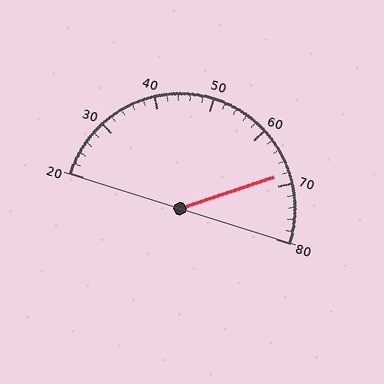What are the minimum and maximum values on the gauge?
The gauge ranges from 20 to 80.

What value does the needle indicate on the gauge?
The needle indicates approximately 68.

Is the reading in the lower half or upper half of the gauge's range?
The reading is in the upper half of the range (20 to 80).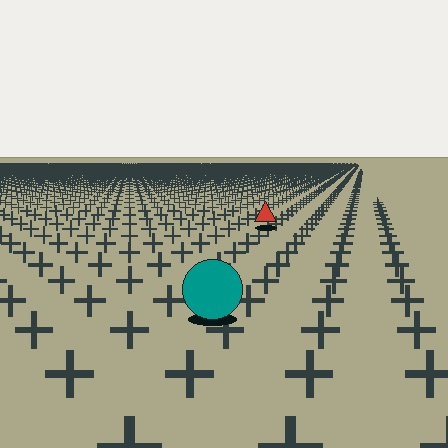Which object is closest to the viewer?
The teal circle is closest. The texture marks near it are larger and more spread out.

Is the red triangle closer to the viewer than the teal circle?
No. The teal circle is closer — you can tell from the texture gradient: the ground texture is coarser near it.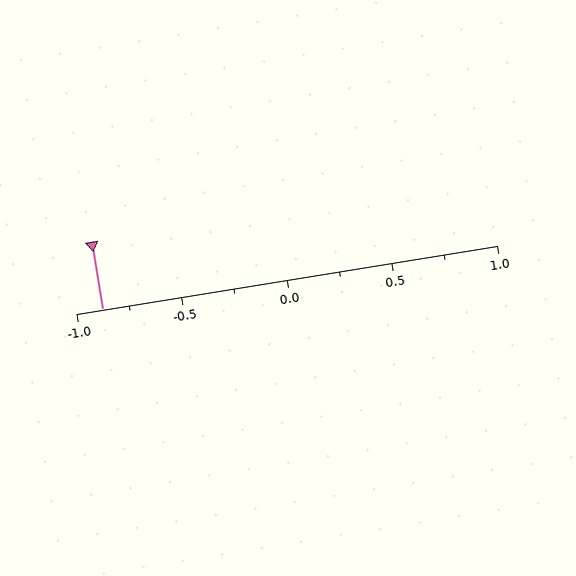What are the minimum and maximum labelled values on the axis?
The axis runs from -1.0 to 1.0.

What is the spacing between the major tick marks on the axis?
The major ticks are spaced 0.5 apart.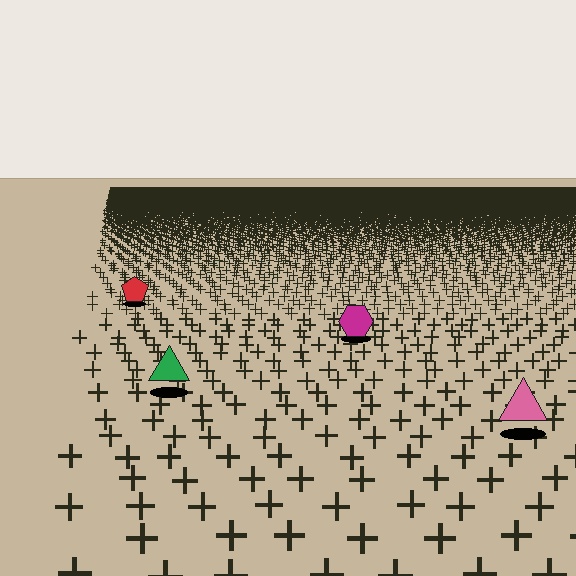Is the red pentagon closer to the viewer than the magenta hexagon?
No. The magenta hexagon is closer — you can tell from the texture gradient: the ground texture is coarser near it.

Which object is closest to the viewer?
The pink triangle is closest. The texture marks near it are larger and more spread out.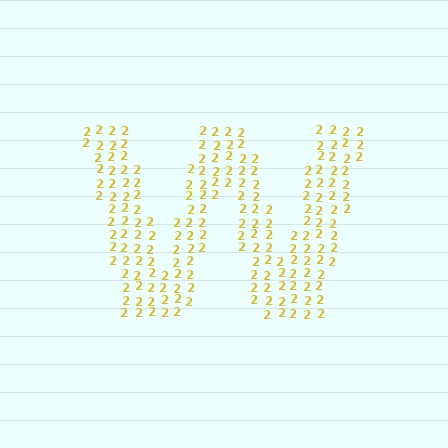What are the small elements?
The small elements are digit 2's.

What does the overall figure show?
The overall figure shows the letter W.